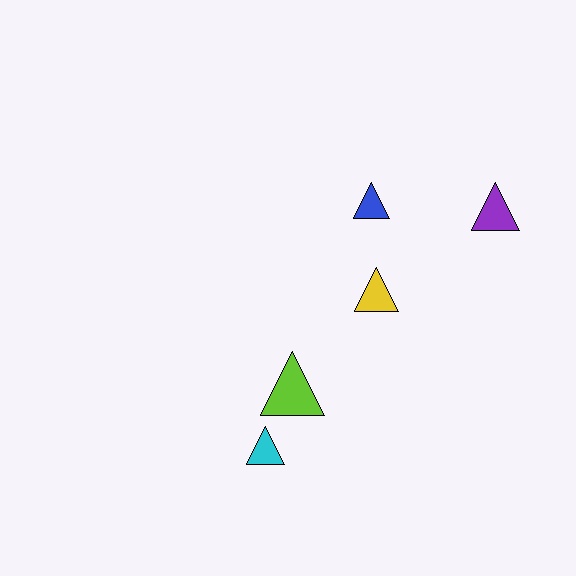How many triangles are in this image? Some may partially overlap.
There are 5 triangles.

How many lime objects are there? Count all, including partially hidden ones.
There is 1 lime object.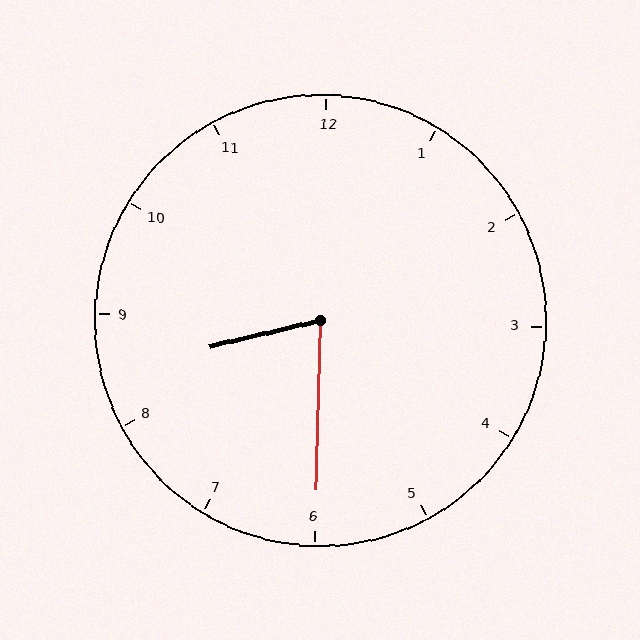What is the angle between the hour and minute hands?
Approximately 75 degrees.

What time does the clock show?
8:30.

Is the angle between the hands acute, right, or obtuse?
It is acute.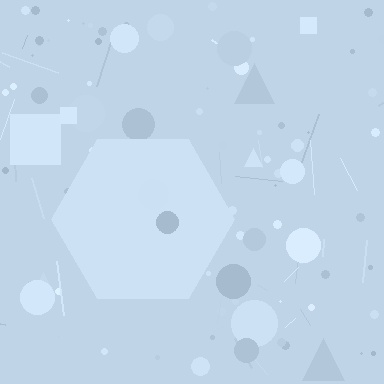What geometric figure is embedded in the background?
A hexagon is embedded in the background.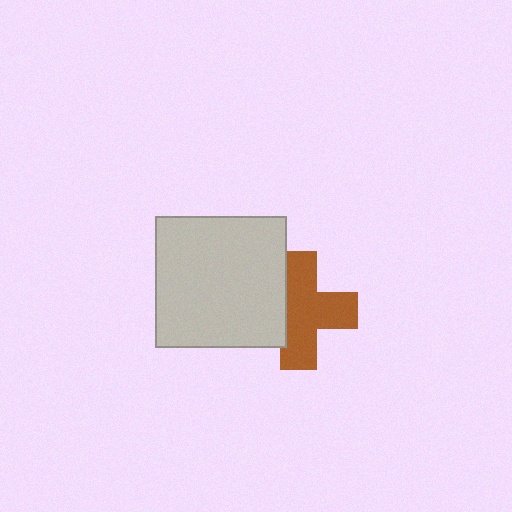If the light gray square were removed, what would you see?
You would see the complete brown cross.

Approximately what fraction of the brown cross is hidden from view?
Roughly 30% of the brown cross is hidden behind the light gray square.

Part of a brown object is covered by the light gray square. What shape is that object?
It is a cross.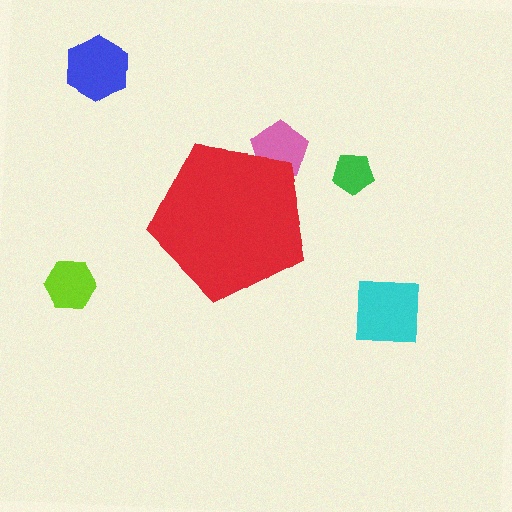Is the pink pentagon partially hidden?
Yes, the pink pentagon is partially hidden behind the red pentagon.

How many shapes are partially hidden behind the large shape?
1 shape is partially hidden.